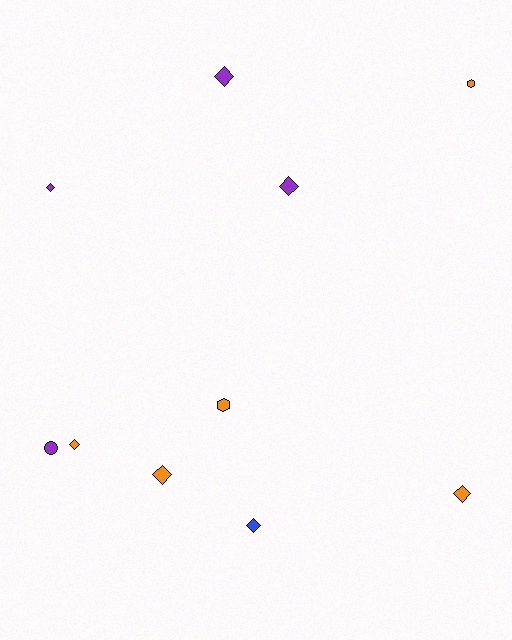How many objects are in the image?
There are 10 objects.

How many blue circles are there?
There are no blue circles.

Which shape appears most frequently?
Diamond, with 7 objects.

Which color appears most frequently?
Orange, with 5 objects.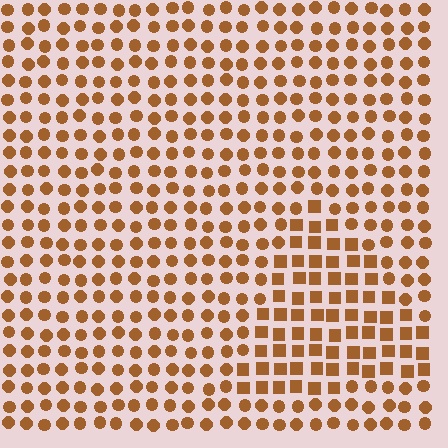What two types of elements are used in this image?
The image uses squares inside the triangle region and circles outside it.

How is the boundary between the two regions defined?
The boundary is defined by a change in element shape: squares inside vs. circles outside. All elements share the same color and spacing.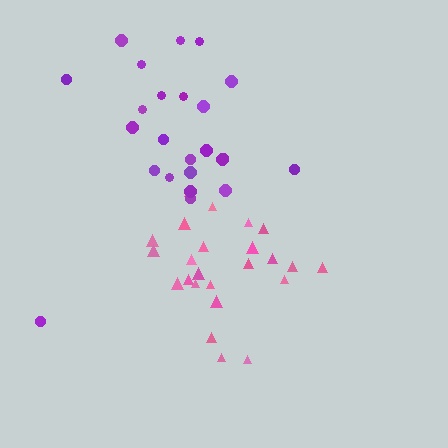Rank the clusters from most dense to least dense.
pink, purple.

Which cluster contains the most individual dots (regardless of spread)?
Pink (24).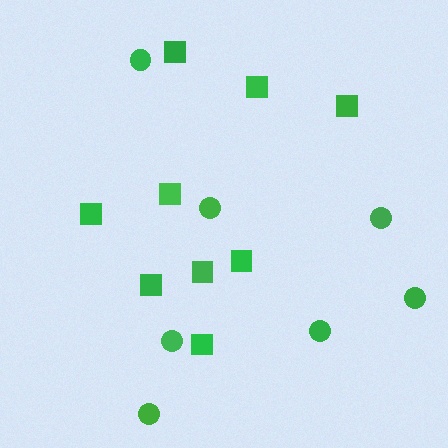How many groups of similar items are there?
There are 2 groups: one group of squares (9) and one group of circles (7).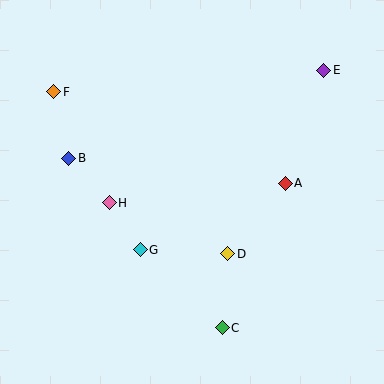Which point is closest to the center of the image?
Point D at (228, 254) is closest to the center.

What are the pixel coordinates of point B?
Point B is at (69, 158).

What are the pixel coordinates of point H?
Point H is at (109, 203).